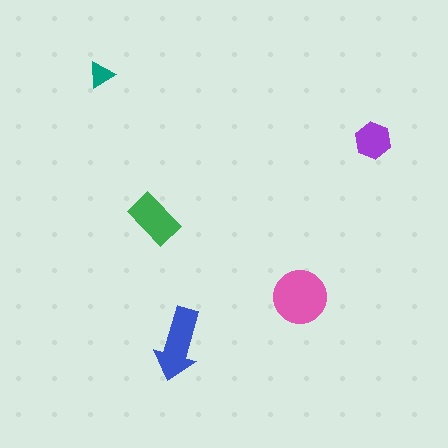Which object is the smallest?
The teal triangle.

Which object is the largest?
The pink circle.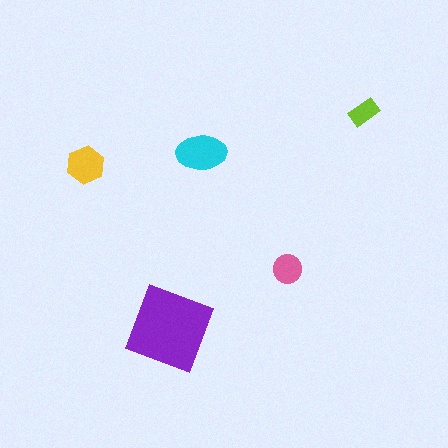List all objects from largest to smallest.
The purple square, the cyan ellipse, the yellow hexagon, the pink circle, the lime rectangle.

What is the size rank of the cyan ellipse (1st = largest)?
2nd.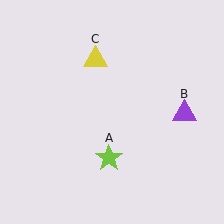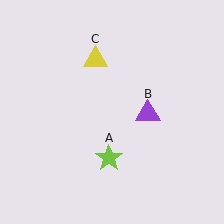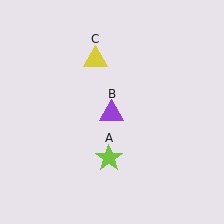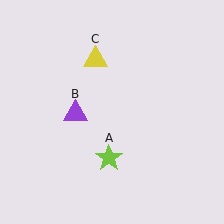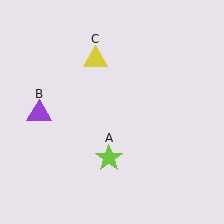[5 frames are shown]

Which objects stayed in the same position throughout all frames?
Lime star (object A) and yellow triangle (object C) remained stationary.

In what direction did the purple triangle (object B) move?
The purple triangle (object B) moved left.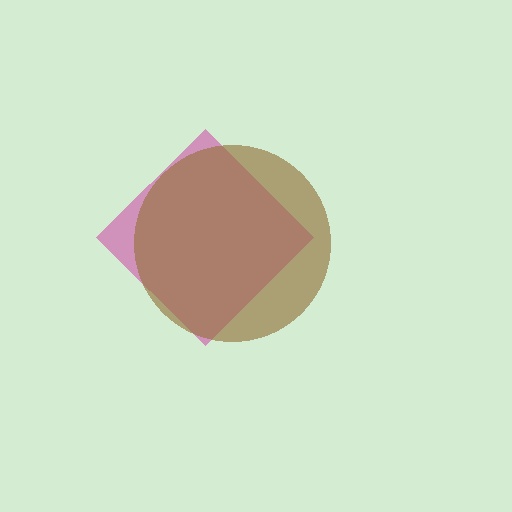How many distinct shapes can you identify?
There are 2 distinct shapes: a magenta diamond, a brown circle.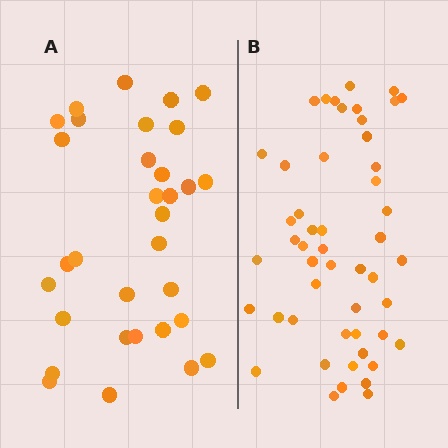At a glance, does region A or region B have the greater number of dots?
Region B (the right region) has more dots.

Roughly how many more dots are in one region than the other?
Region B has approximately 20 more dots than region A.